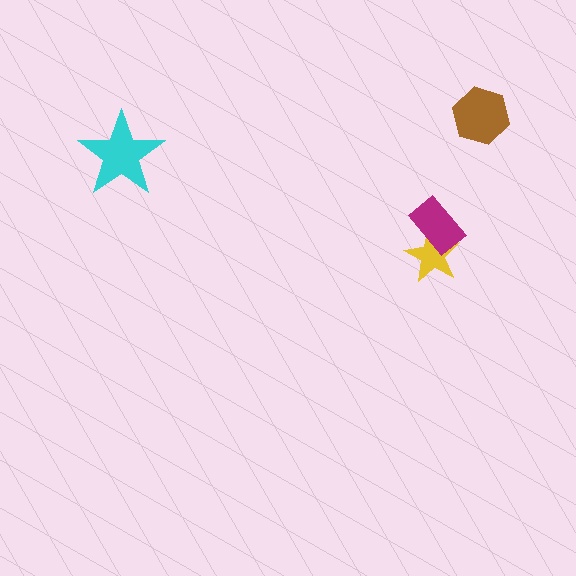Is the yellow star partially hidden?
Yes, it is partially covered by another shape.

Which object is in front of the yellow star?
The magenta rectangle is in front of the yellow star.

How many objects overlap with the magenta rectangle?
1 object overlaps with the magenta rectangle.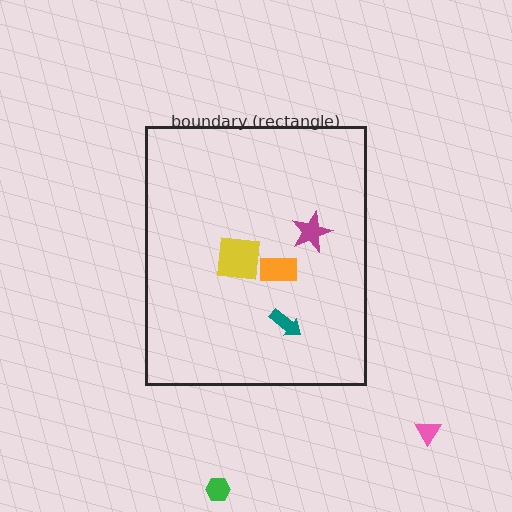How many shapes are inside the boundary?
4 inside, 2 outside.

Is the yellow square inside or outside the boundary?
Inside.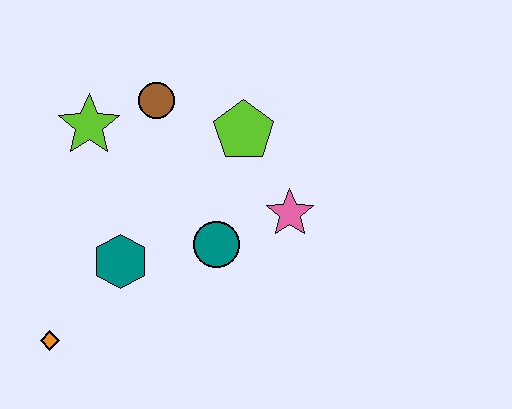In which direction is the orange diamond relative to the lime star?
The orange diamond is below the lime star.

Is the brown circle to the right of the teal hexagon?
Yes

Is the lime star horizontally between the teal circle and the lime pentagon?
No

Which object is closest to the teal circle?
The pink star is closest to the teal circle.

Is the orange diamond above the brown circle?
No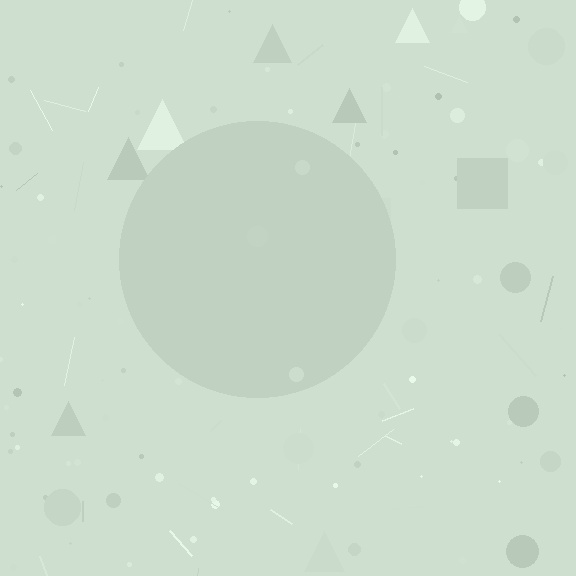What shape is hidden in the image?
A circle is hidden in the image.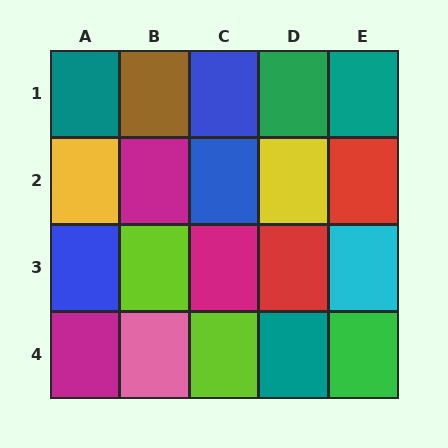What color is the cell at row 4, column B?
Pink.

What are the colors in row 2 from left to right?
Yellow, magenta, blue, yellow, red.